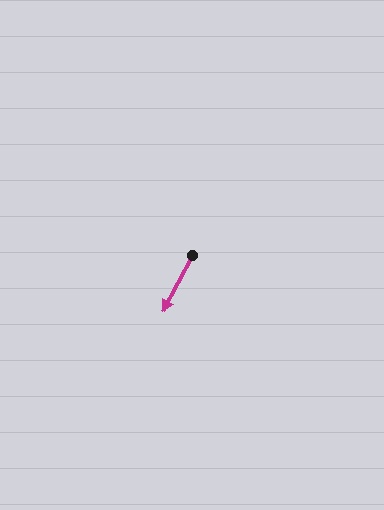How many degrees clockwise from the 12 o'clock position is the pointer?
Approximately 207 degrees.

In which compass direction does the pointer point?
Southwest.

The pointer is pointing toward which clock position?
Roughly 7 o'clock.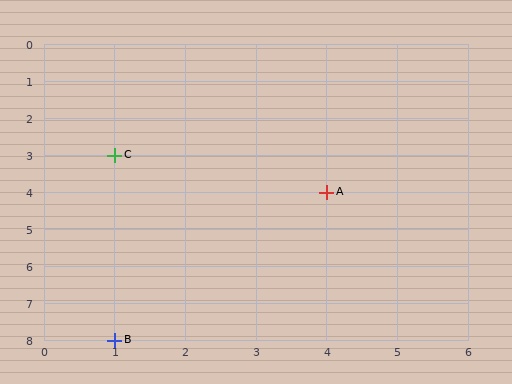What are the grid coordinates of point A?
Point A is at grid coordinates (4, 4).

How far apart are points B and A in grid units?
Points B and A are 3 columns and 4 rows apart (about 5.0 grid units diagonally).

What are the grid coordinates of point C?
Point C is at grid coordinates (1, 3).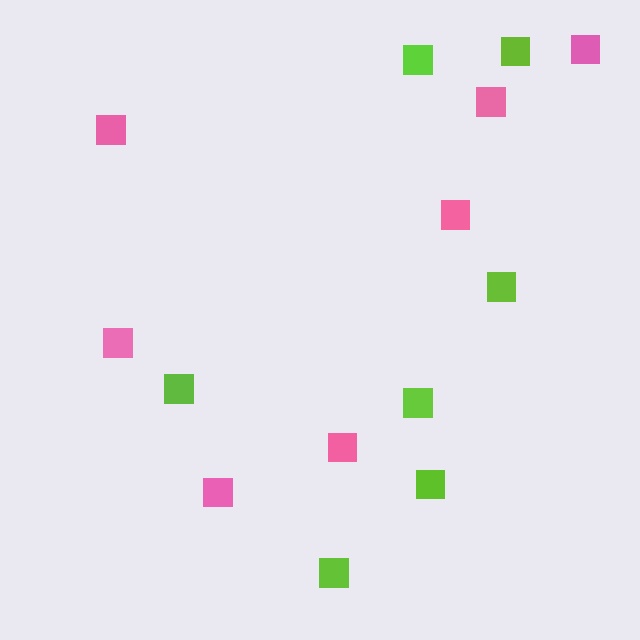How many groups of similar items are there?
There are 2 groups: one group of pink squares (7) and one group of lime squares (7).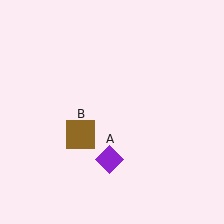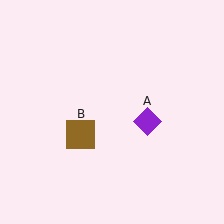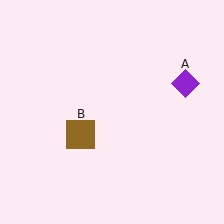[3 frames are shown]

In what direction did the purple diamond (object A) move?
The purple diamond (object A) moved up and to the right.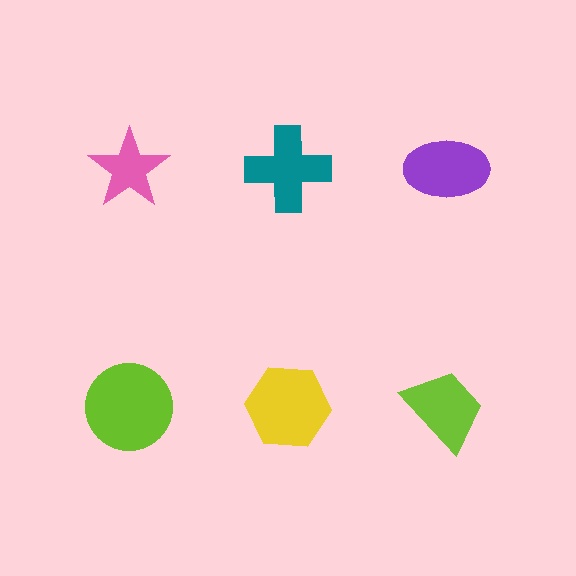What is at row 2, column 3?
A lime trapezoid.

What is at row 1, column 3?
A purple ellipse.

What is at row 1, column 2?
A teal cross.